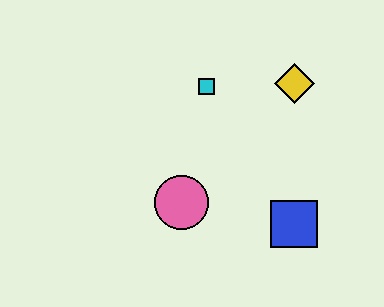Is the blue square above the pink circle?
No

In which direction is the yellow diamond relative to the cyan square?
The yellow diamond is to the right of the cyan square.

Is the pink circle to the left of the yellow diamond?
Yes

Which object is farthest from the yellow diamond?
The pink circle is farthest from the yellow diamond.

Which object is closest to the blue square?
The pink circle is closest to the blue square.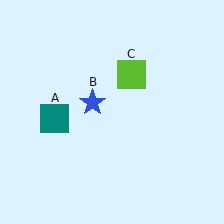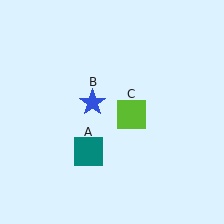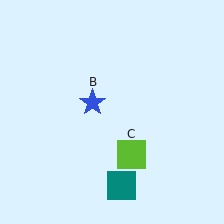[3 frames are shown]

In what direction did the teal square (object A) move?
The teal square (object A) moved down and to the right.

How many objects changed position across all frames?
2 objects changed position: teal square (object A), lime square (object C).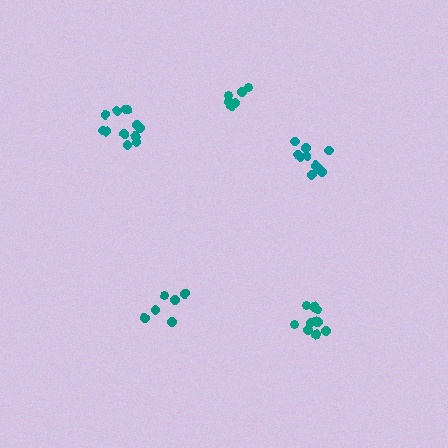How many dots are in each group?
Group 1: 6 dots, Group 2: 6 dots, Group 3: 10 dots, Group 4: 12 dots, Group 5: 10 dots (44 total).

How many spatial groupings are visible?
There are 5 spatial groupings.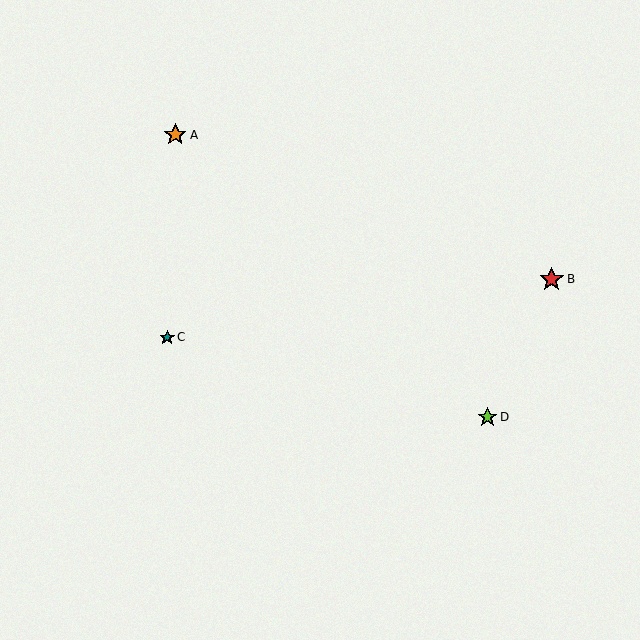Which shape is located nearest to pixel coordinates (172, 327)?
The teal star (labeled C) at (167, 337) is nearest to that location.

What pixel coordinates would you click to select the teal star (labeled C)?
Click at (167, 337) to select the teal star C.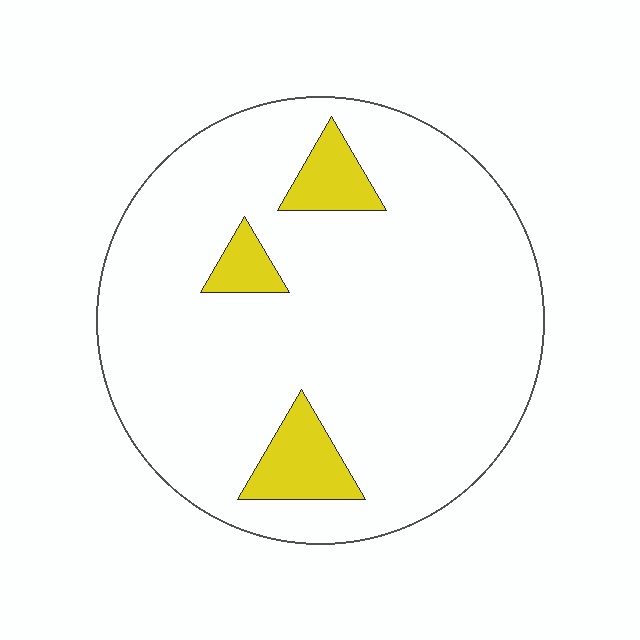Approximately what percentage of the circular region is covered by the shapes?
Approximately 10%.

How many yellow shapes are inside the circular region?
3.